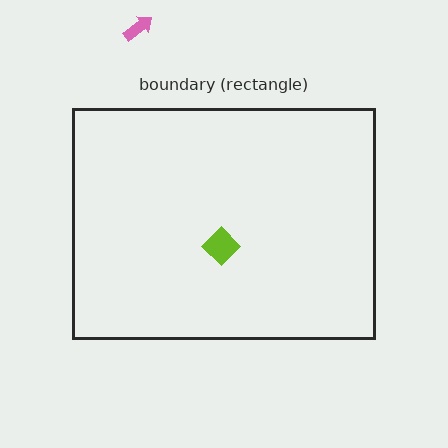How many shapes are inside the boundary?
1 inside, 1 outside.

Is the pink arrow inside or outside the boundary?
Outside.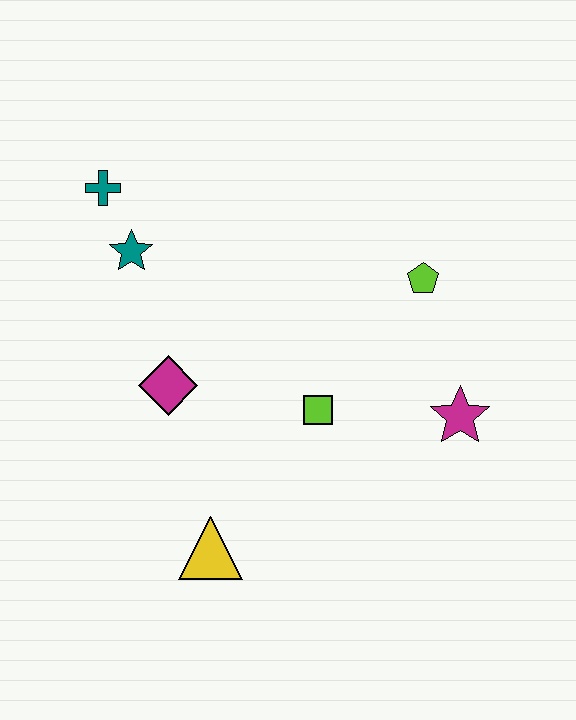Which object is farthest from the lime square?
The teal cross is farthest from the lime square.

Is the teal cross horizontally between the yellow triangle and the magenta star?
No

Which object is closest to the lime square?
The magenta star is closest to the lime square.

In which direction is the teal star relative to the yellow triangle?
The teal star is above the yellow triangle.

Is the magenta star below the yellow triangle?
No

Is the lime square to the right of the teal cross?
Yes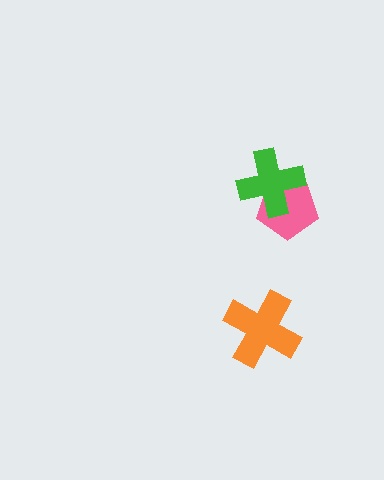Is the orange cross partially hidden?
No, no other shape covers it.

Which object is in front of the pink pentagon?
The green cross is in front of the pink pentagon.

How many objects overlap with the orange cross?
0 objects overlap with the orange cross.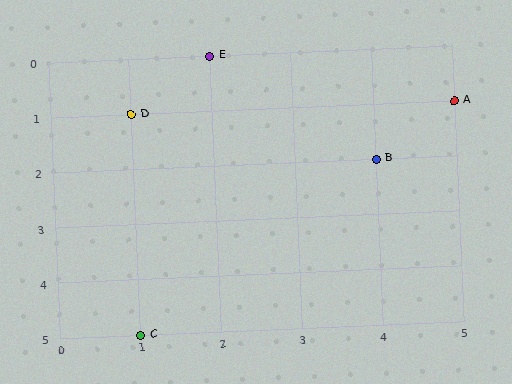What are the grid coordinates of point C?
Point C is at grid coordinates (1, 5).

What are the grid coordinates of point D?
Point D is at grid coordinates (1, 1).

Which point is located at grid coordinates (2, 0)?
Point E is at (2, 0).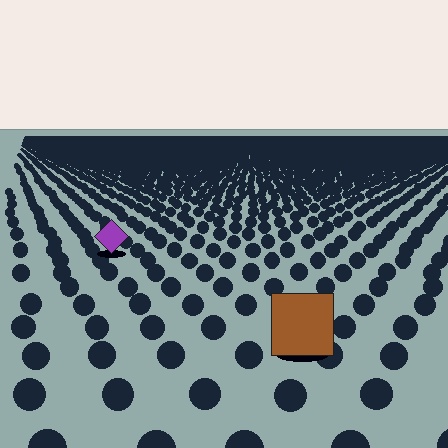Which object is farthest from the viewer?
The purple diamond is farthest from the viewer. It appears smaller and the ground texture around it is denser.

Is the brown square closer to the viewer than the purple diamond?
Yes. The brown square is closer — you can tell from the texture gradient: the ground texture is coarser near it.